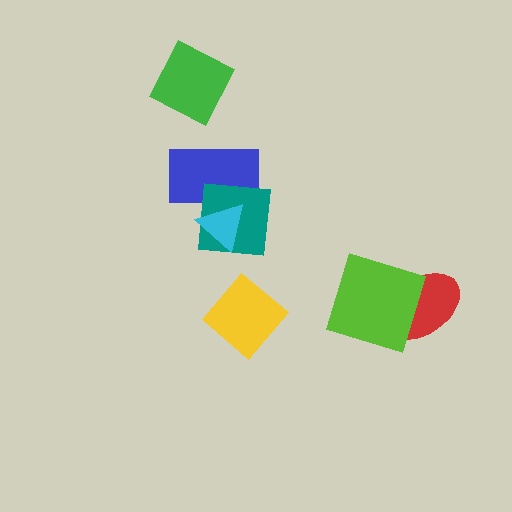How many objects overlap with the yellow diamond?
0 objects overlap with the yellow diamond.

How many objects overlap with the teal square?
2 objects overlap with the teal square.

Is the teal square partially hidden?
Yes, it is partially covered by another shape.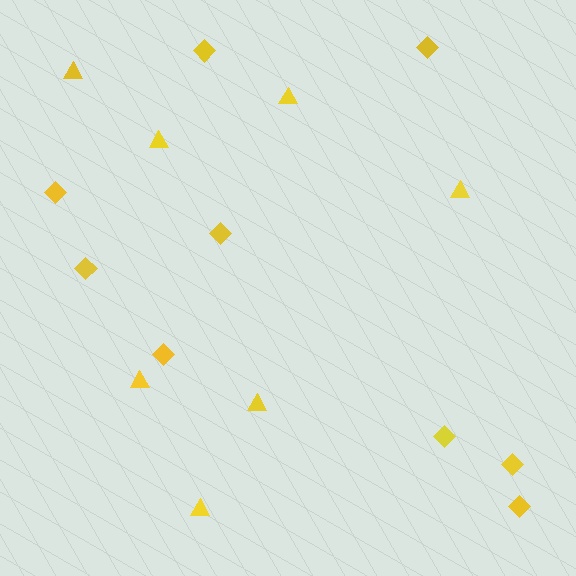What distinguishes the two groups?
There are 2 groups: one group of diamonds (9) and one group of triangles (7).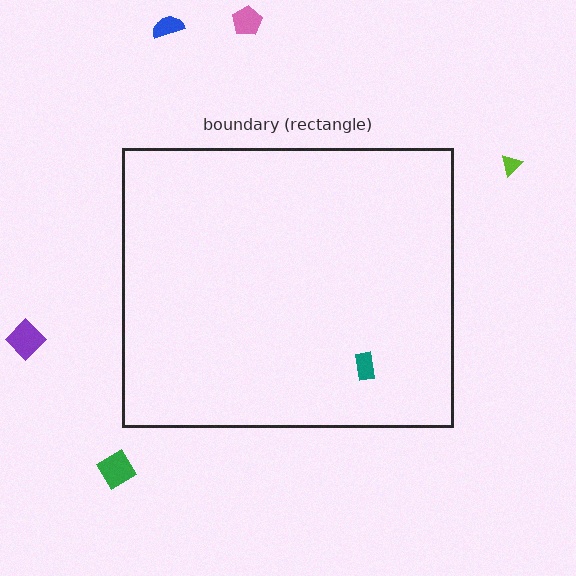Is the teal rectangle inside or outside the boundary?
Inside.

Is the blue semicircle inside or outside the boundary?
Outside.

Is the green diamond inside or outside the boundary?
Outside.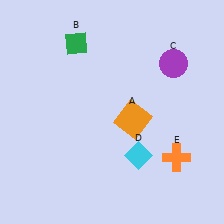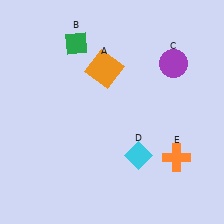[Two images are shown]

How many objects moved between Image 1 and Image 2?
1 object moved between the two images.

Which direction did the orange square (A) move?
The orange square (A) moved up.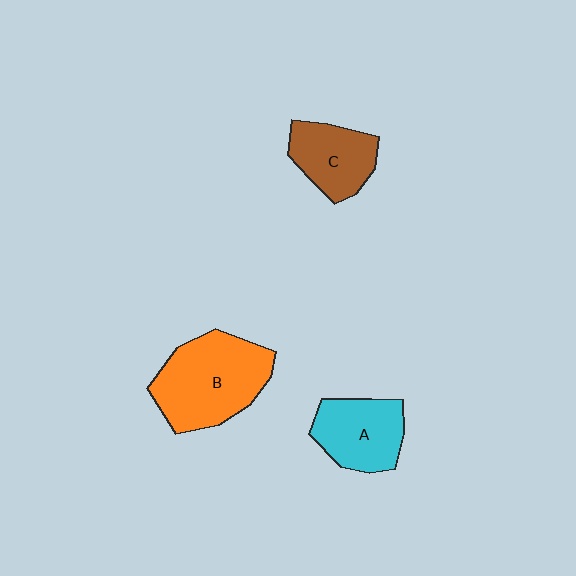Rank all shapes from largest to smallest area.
From largest to smallest: B (orange), A (cyan), C (brown).